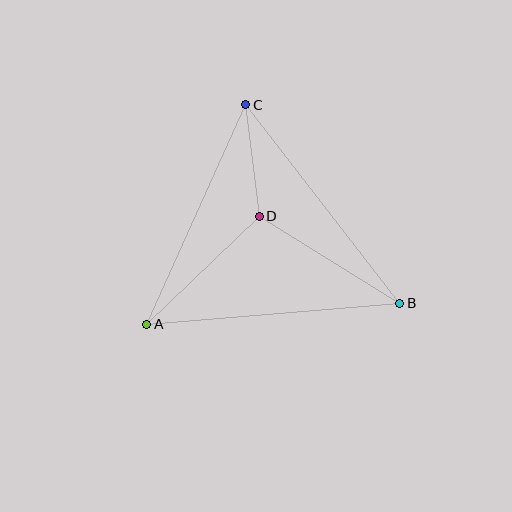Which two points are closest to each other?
Points C and D are closest to each other.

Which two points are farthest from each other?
Points A and B are farthest from each other.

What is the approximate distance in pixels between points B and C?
The distance between B and C is approximately 251 pixels.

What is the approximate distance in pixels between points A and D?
The distance between A and D is approximately 156 pixels.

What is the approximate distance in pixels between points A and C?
The distance between A and C is approximately 241 pixels.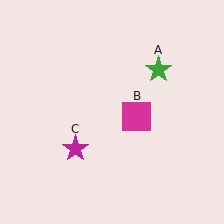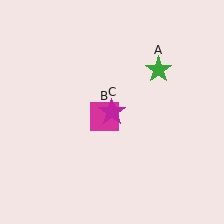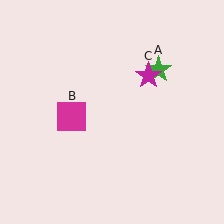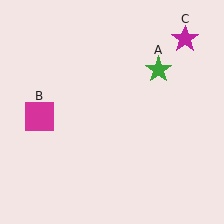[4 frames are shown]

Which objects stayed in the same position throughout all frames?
Green star (object A) remained stationary.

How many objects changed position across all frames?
2 objects changed position: magenta square (object B), magenta star (object C).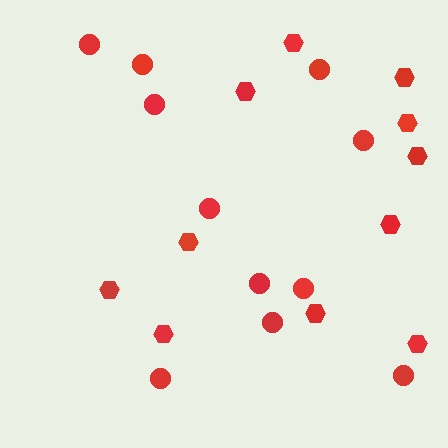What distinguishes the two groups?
There are 2 groups: one group of circles (11) and one group of hexagons (11).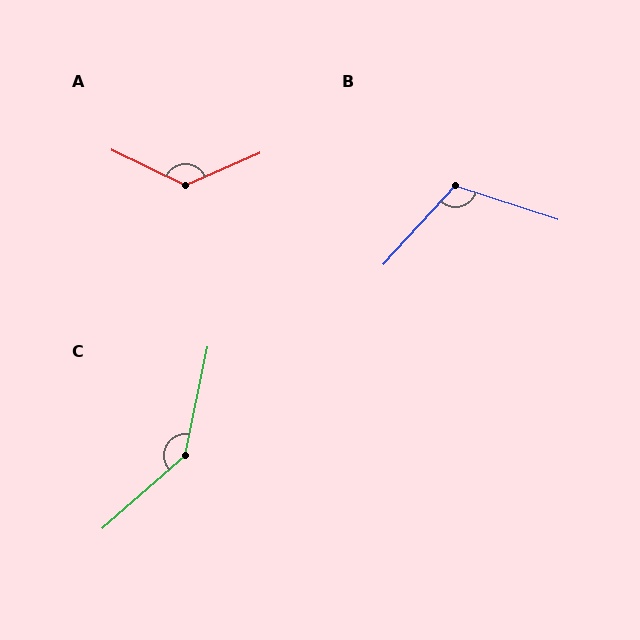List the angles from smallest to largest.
B (114°), A (130°), C (143°).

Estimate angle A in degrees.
Approximately 130 degrees.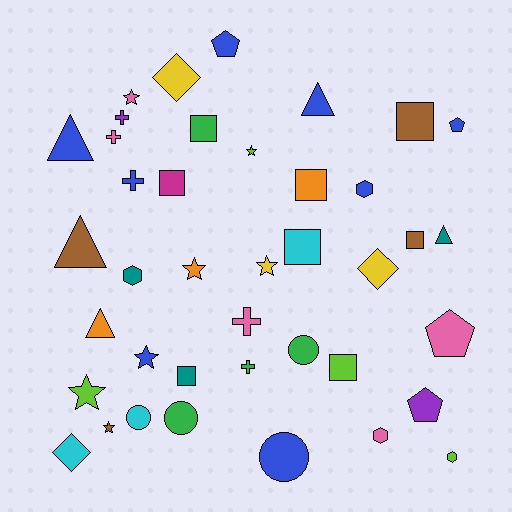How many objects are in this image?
There are 40 objects.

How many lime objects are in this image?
There are 4 lime objects.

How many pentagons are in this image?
There are 4 pentagons.